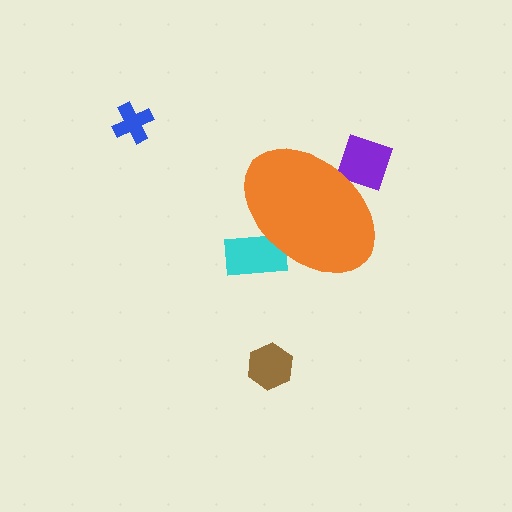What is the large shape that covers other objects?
An orange ellipse.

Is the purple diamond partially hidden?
Yes, the purple diamond is partially hidden behind the orange ellipse.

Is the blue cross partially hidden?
No, the blue cross is fully visible.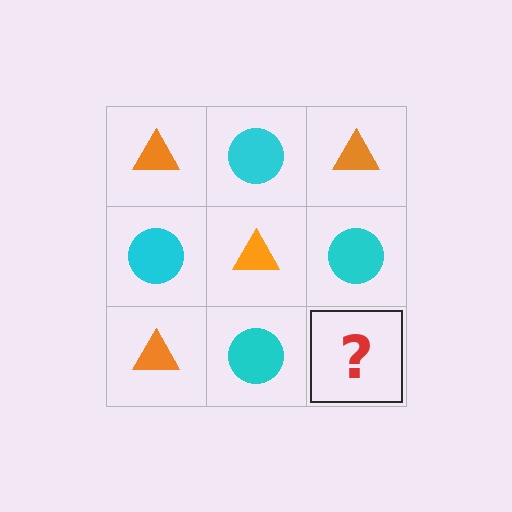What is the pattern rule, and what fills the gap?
The rule is that it alternates orange triangle and cyan circle in a checkerboard pattern. The gap should be filled with an orange triangle.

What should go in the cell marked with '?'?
The missing cell should contain an orange triangle.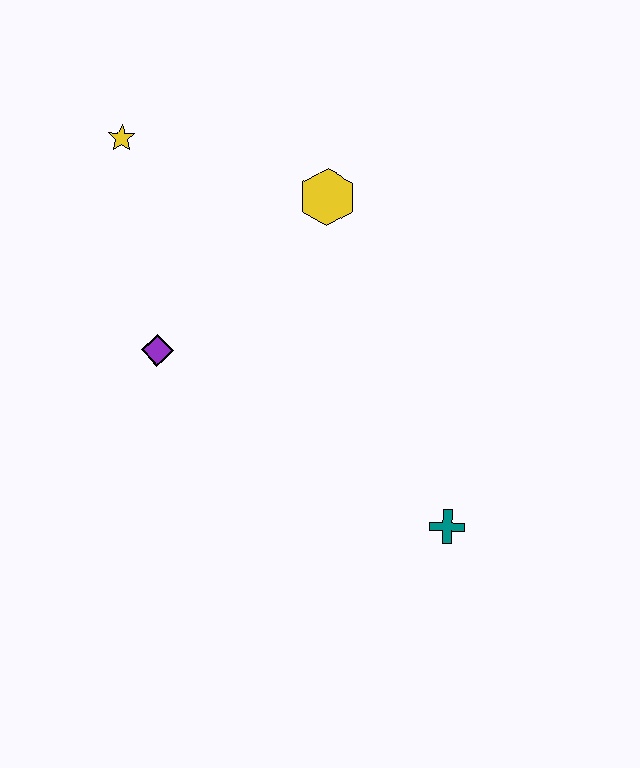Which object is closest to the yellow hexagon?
The yellow star is closest to the yellow hexagon.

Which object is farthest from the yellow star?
The teal cross is farthest from the yellow star.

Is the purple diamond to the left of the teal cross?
Yes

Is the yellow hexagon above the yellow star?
No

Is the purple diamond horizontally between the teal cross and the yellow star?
Yes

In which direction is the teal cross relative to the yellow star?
The teal cross is below the yellow star.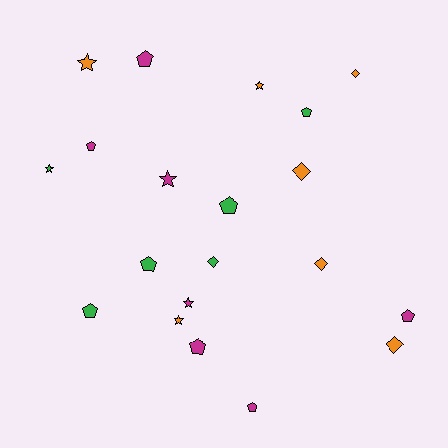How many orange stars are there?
There are 3 orange stars.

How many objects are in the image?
There are 20 objects.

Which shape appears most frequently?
Pentagon, with 9 objects.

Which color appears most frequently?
Orange, with 7 objects.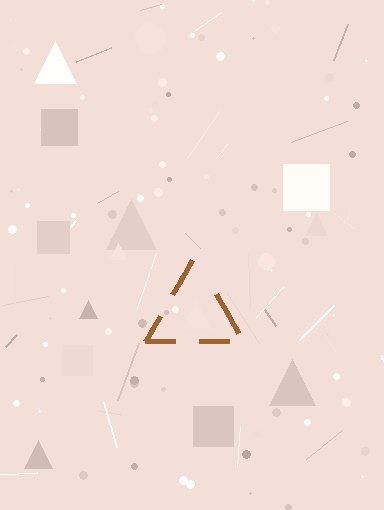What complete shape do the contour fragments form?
The contour fragments form a triangle.